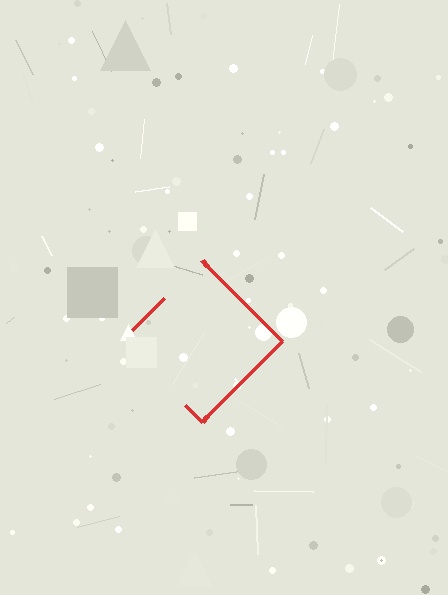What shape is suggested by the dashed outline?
The dashed outline suggests a diamond.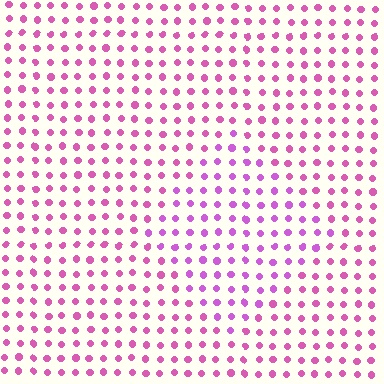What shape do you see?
I see a diamond.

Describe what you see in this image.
The image is filled with small pink elements in a uniform arrangement. A diamond-shaped region is visible where the elements are tinted to a slightly different hue, forming a subtle color boundary.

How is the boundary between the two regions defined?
The boundary is defined purely by a slight shift in hue (about 23 degrees). Spacing, size, and orientation are identical on both sides.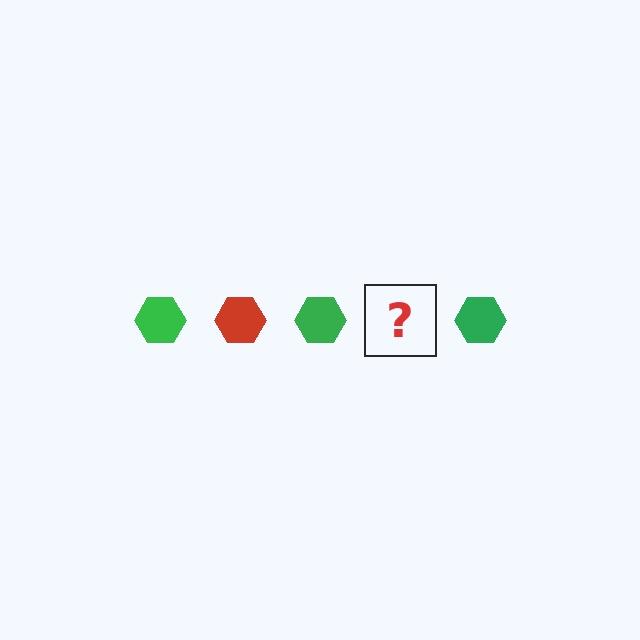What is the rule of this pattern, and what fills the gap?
The rule is that the pattern cycles through green, red hexagons. The gap should be filled with a red hexagon.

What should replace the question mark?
The question mark should be replaced with a red hexagon.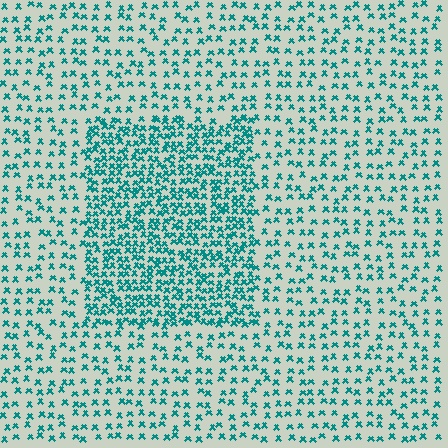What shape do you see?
I see a rectangle.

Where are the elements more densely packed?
The elements are more densely packed inside the rectangle boundary.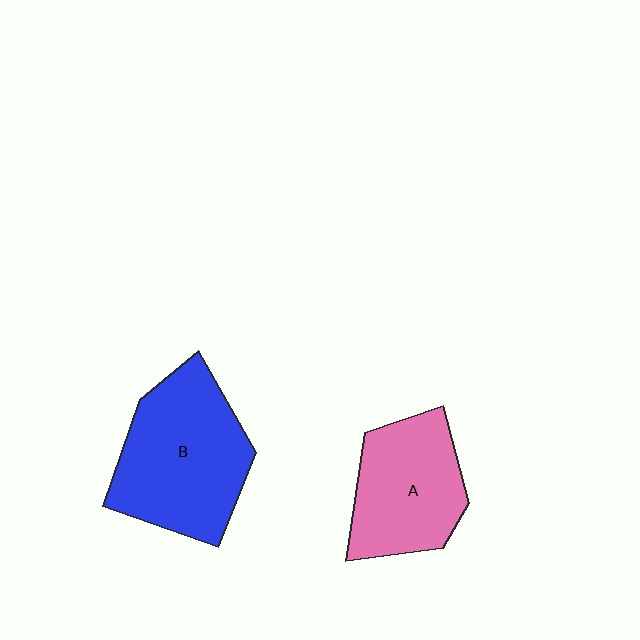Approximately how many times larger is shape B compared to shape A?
Approximately 1.3 times.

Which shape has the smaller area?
Shape A (pink).